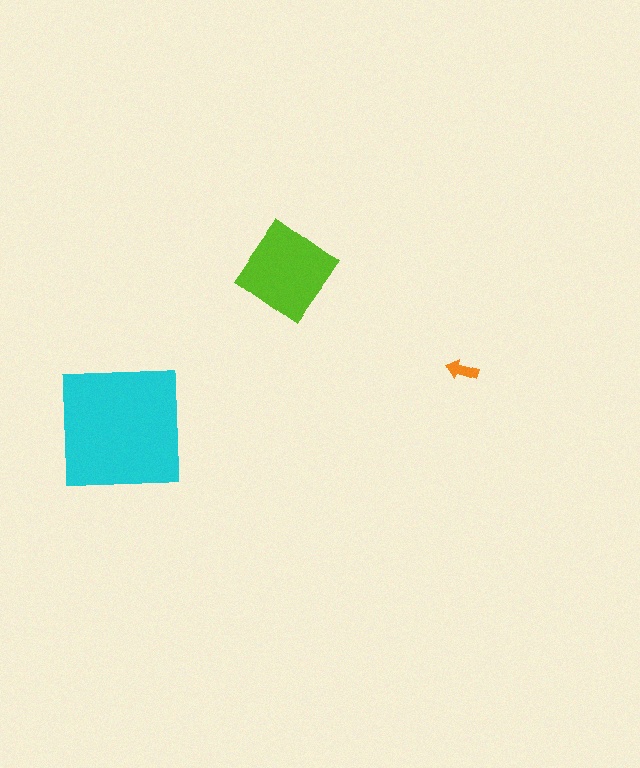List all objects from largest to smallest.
The cyan square, the lime diamond, the orange arrow.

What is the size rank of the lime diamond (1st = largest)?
2nd.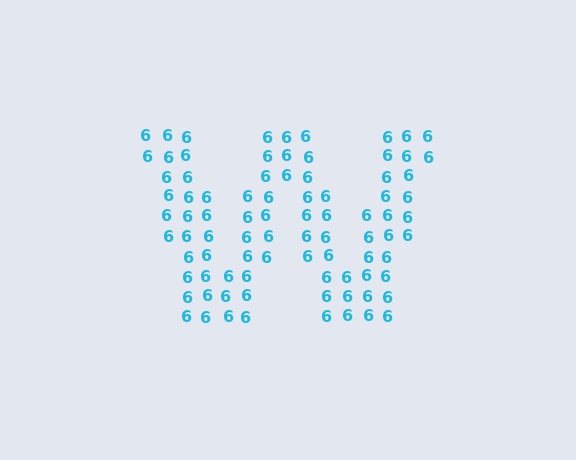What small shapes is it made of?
It is made of small digit 6's.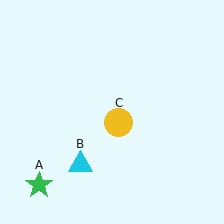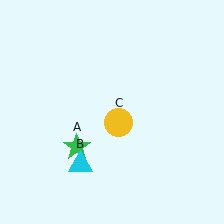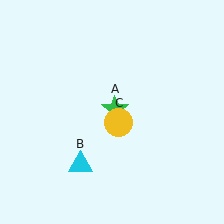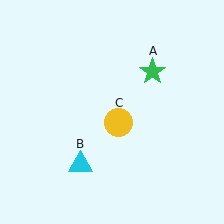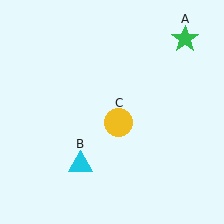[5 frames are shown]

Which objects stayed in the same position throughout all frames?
Cyan triangle (object B) and yellow circle (object C) remained stationary.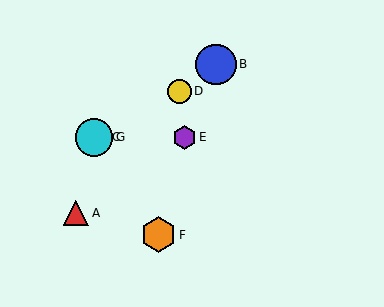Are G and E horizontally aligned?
Yes, both are at y≈137.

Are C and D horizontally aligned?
No, C is at y≈137 and D is at y≈91.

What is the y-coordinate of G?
Object G is at y≈137.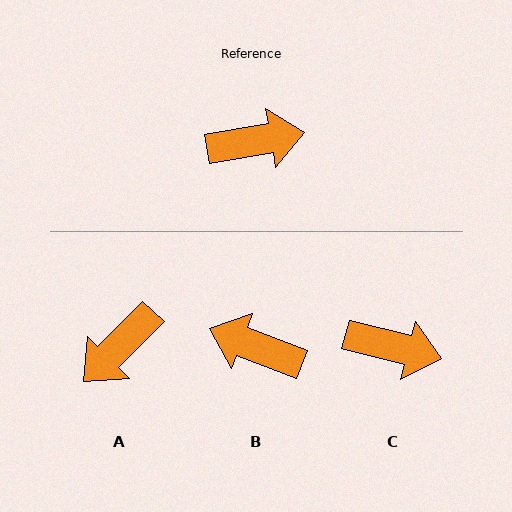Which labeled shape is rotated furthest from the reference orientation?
B, about 149 degrees away.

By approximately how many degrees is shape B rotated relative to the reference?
Approximately 149 degrees counter-clockwise.